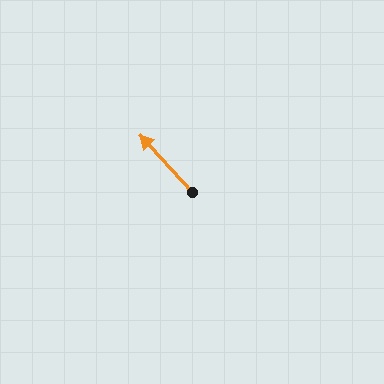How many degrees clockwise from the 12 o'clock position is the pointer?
Approximately 318 degrees.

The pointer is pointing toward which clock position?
Roughly 11 o'clock.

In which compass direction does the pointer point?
Northwest.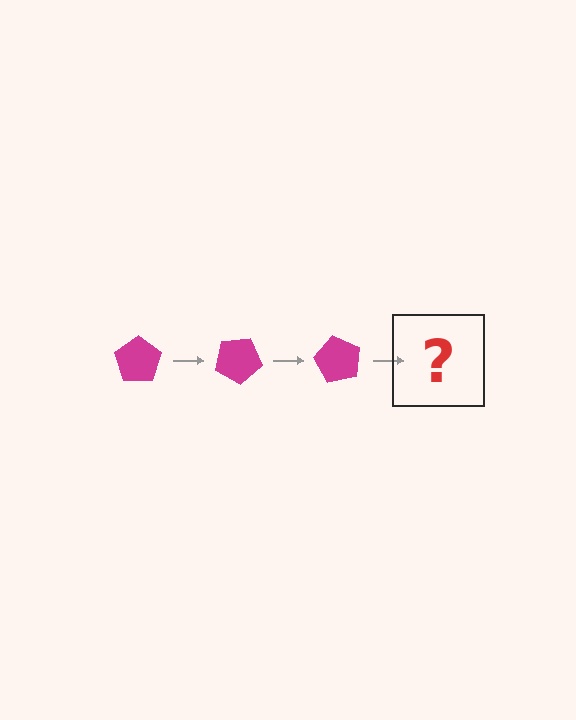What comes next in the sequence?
The next element should be a magenta pentagon rotated 90 degrees.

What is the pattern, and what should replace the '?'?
The pattern is that the pentagon rotates 30 degrees each step. The '?' should be a magenta pentagon rotated 90 degrees.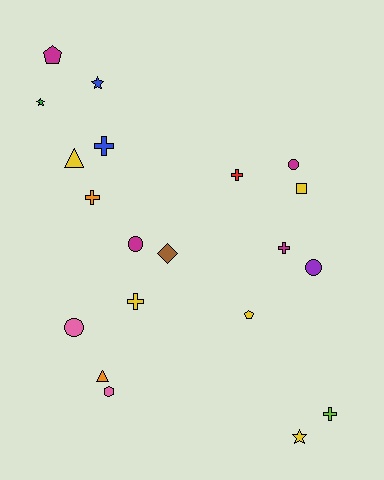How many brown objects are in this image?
There is 1 brown object.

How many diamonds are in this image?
There is 1 diamond.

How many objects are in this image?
There are 20 objects.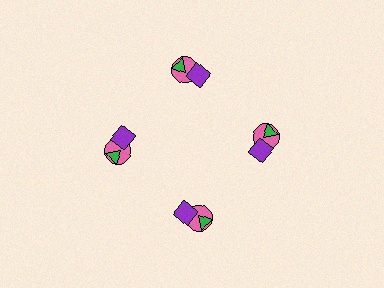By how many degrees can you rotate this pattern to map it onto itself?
The pattern maps onto itself every 90 degrees of rotation.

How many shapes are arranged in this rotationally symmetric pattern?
There are 12 shapes, arranged in 4 groups of 3.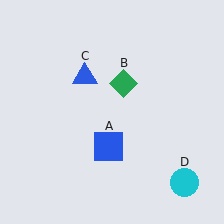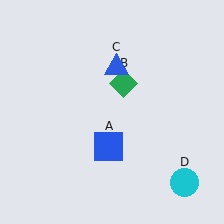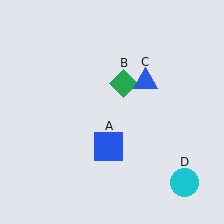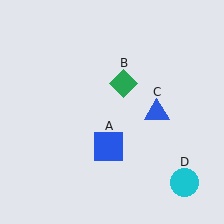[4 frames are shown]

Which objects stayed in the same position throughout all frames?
Blue square (object A) and green diamond (object B) and cyan circle (object D) remained stationary.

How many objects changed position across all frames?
1 object changed position: blue triangle (object C).